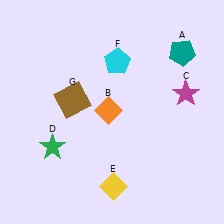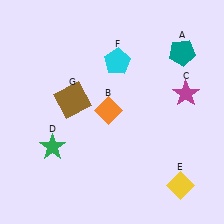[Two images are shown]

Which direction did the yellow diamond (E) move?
The yellow diamond (E) moved right.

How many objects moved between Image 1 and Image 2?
1 object moved between the two images.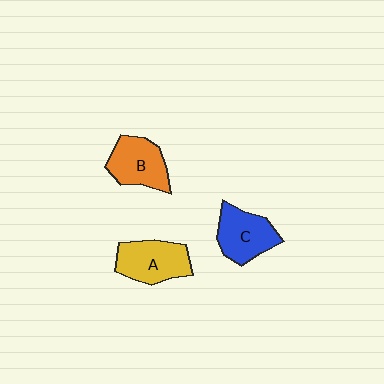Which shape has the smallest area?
Shape B (orange).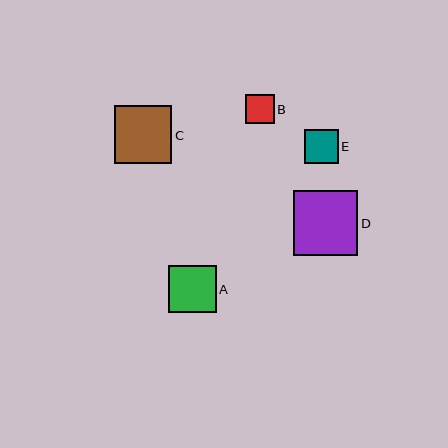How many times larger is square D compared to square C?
Square D is approximately 1.1 times the size of square C.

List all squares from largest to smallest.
From largest to smallest: D, C, A, E, B.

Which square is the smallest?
Square B is the smallest with a size of approximately 29 pixels.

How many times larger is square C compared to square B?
Square C is approximately 2.0 times the size of square B.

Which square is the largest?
Square D is the largest with a size of approximately 64 pixels.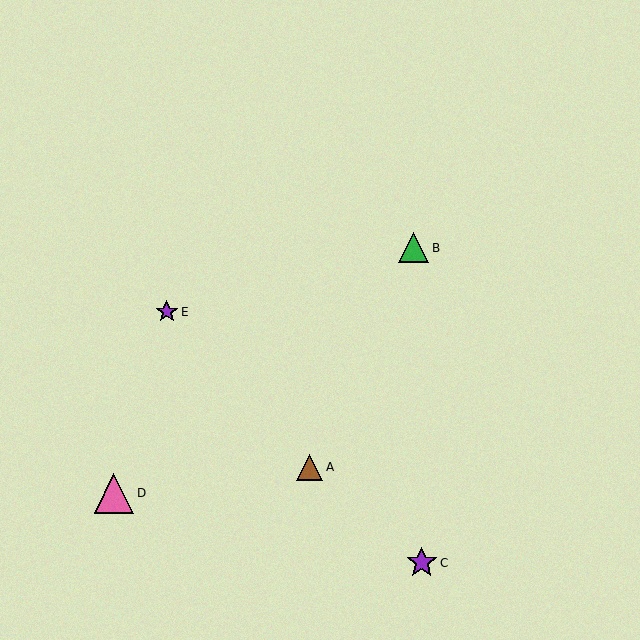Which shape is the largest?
The pink triangle (labeled D) is the largest.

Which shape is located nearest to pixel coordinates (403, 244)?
The green triangle (labeled B) at (414, 248) is nearest to that location.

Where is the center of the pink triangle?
The center of the pink triangle is at (114, 493).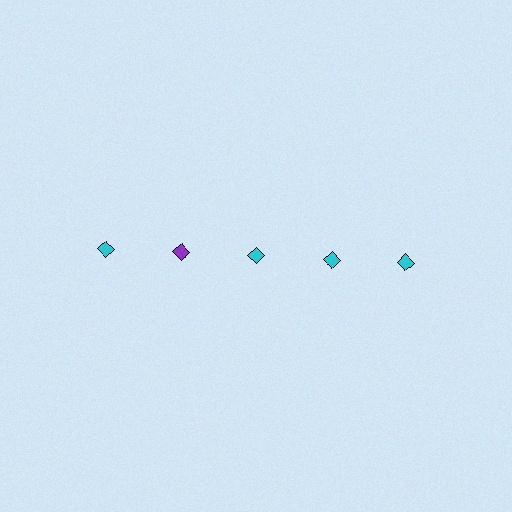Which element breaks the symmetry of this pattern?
The purple diamond in the top row, second from left column breaks the symmetry. All other shapes are cyan diamonds.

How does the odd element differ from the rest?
It has a different color: purple instead of cyan.